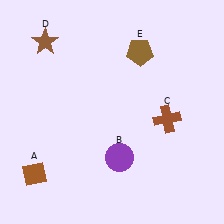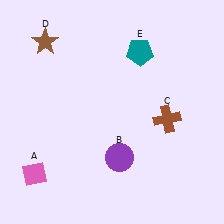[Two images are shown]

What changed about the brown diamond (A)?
In Image 1, A is brown. In Image 2, it changed to pink.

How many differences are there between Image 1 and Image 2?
There are 2 differences between the two images.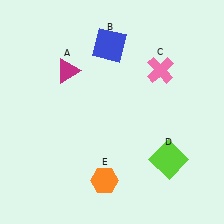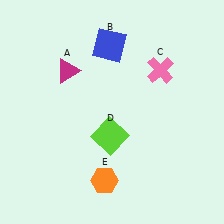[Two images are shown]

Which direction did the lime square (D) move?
The lime square (D) moved left.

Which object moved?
The lime square (D) moved left.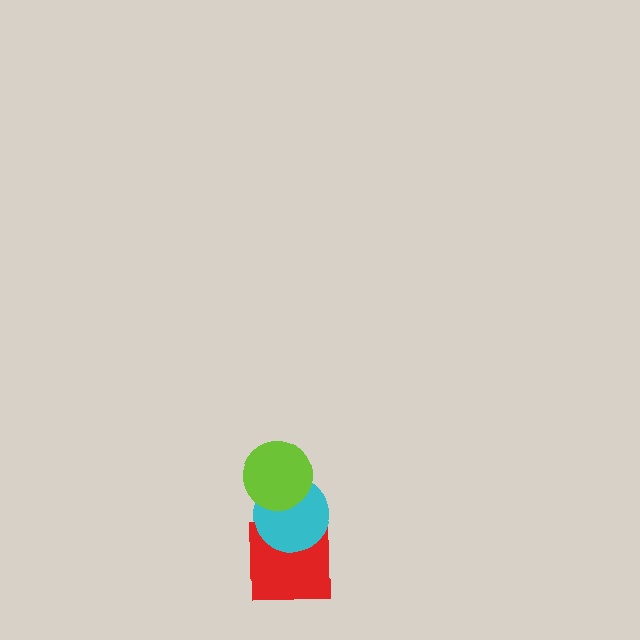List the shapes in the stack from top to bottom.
From top to bottom: the lime circle, the cyan circle, the red square.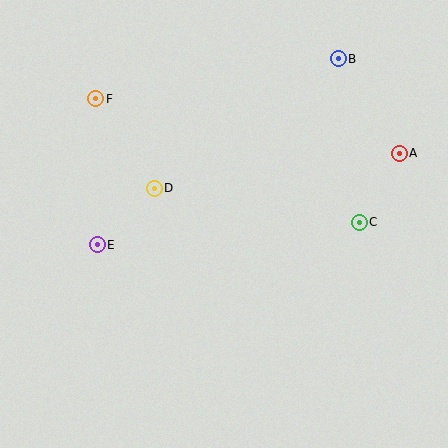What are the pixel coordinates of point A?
Point A is at (399, 153).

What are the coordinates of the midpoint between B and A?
The midpoint between B and A is at (369, 106).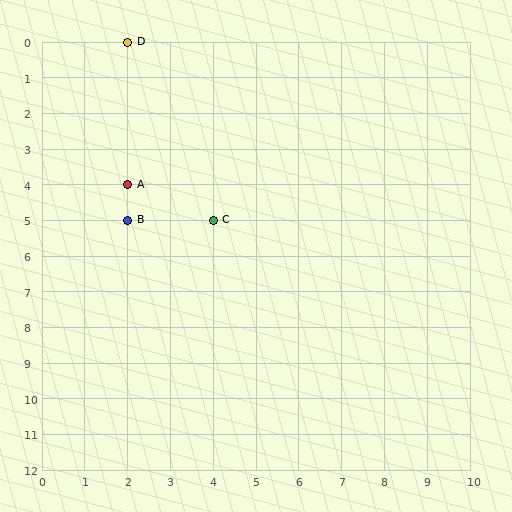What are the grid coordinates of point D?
Point D is at grid coordinates (2, 0).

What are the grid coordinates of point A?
Point A is at grid coordinates (2, 4).